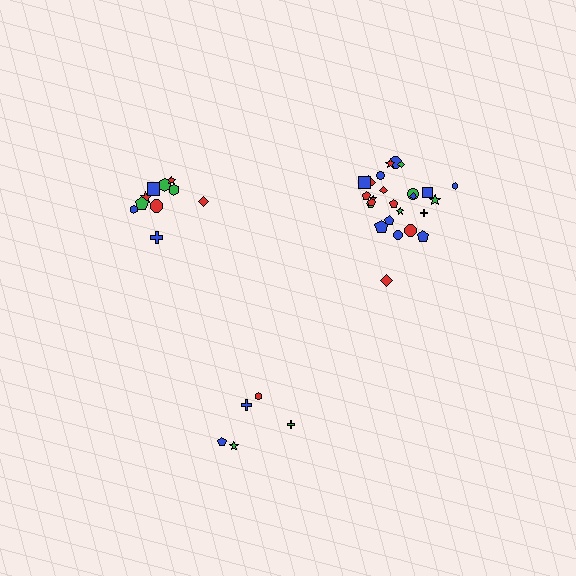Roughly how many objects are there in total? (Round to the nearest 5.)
Roughly 40 objects in total.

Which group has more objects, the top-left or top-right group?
The top-right group.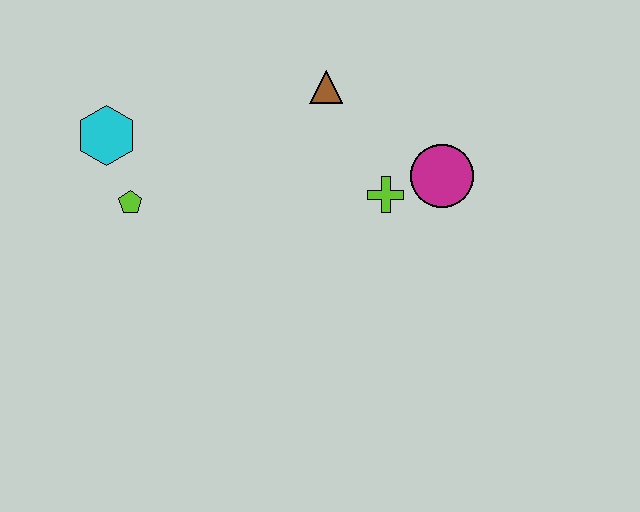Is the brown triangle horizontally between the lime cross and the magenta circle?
No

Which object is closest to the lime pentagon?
The cyan hexagon is closest to the lime pentagon.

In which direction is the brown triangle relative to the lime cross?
The brown triangle is above the lime cross.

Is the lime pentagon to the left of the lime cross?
Yes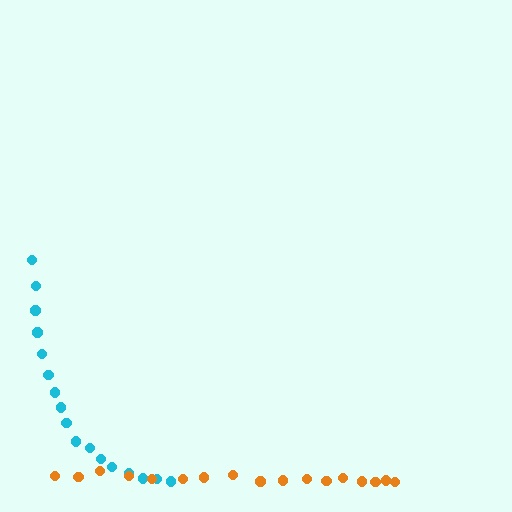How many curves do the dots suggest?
There are 2 distinct paths.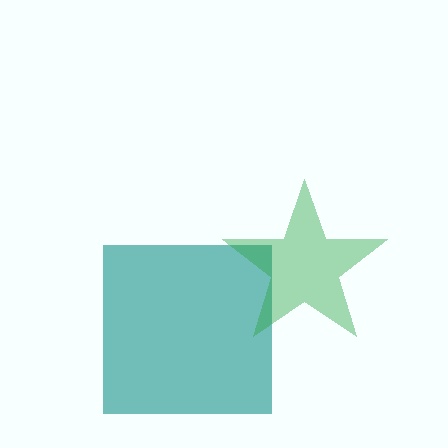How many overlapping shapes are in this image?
There are 2 overlapping shapes in the image.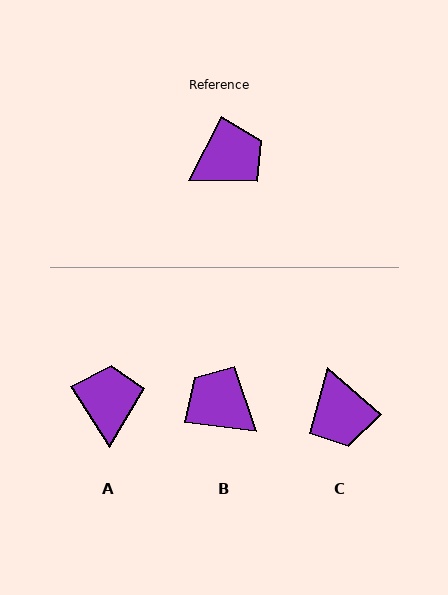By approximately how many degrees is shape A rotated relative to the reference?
Approximately 60 degrees counter-clockwise.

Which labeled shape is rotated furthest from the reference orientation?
B, about 110 degrees away.